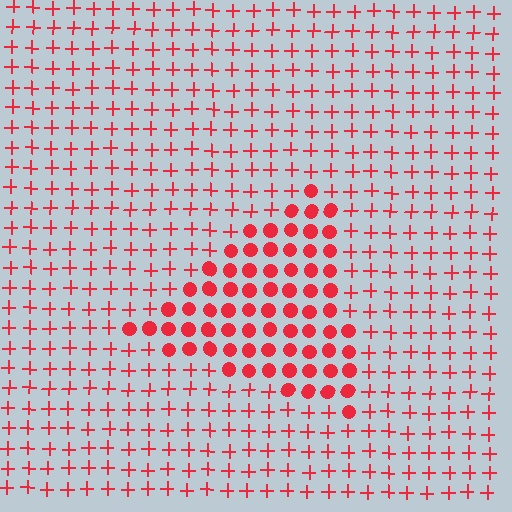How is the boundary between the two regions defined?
The boundary is defined by a change in element shape: circles inside vs. plus signs outside. All elements share the same color and spacing.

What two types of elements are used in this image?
The image uses circles inside the triangle region and plus signs outside it.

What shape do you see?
I see a triangle.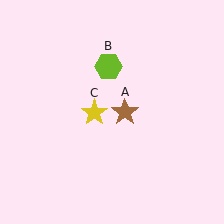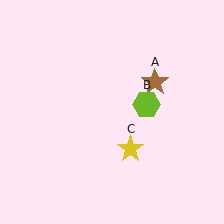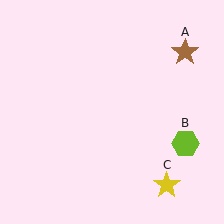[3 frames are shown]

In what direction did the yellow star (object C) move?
The yellow star (object C) moved down and to the right.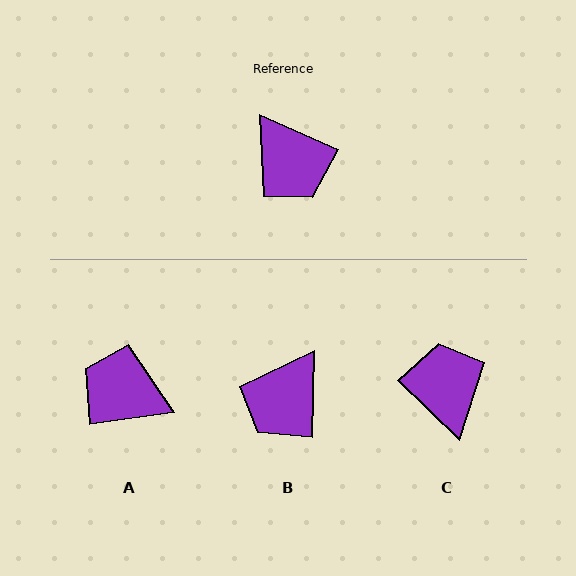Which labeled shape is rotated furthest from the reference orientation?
C, about 159 degrees away.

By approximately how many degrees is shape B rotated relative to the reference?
Approximately 67 degrees clockwise.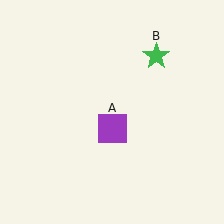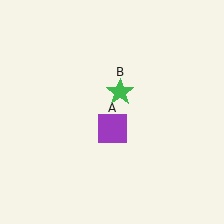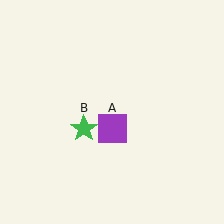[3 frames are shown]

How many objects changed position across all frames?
1 object changed position: green star (object B).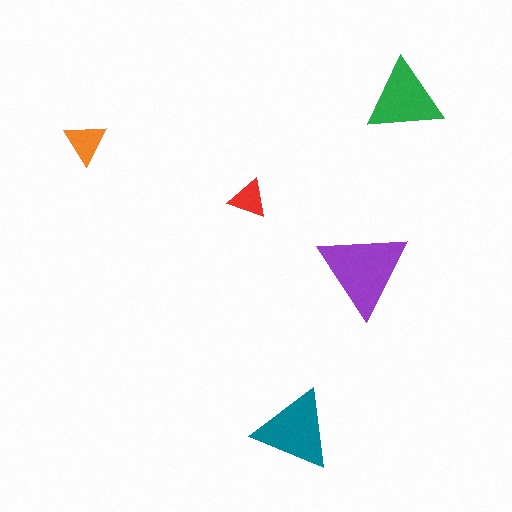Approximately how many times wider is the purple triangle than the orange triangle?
About 2 times wider.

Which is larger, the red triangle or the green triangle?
The green one.